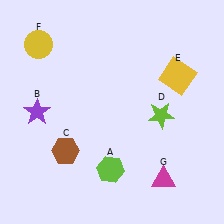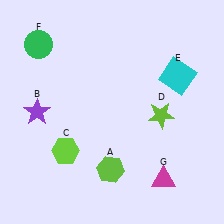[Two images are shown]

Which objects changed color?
C changed from brown to lime. E changed from yellow to cyan. F changed from yellow to green.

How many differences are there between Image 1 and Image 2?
There are 3 differences between the two images.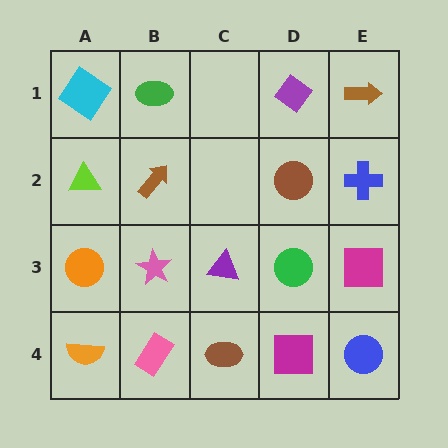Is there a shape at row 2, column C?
No, that cell is empty.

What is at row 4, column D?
A magenta square.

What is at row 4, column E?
A blue circle.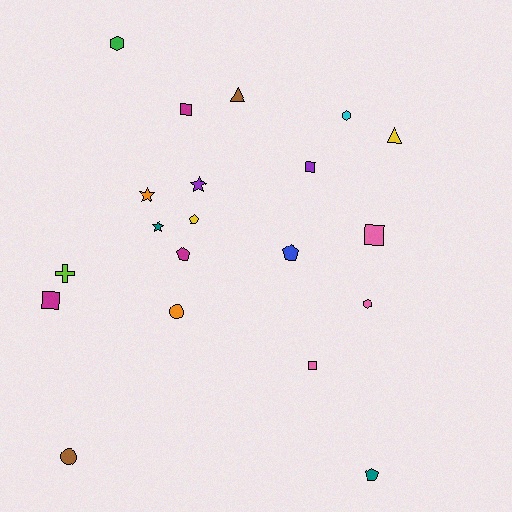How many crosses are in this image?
There is 1 cross.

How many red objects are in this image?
There are no red objects.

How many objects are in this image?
There are 20 objects.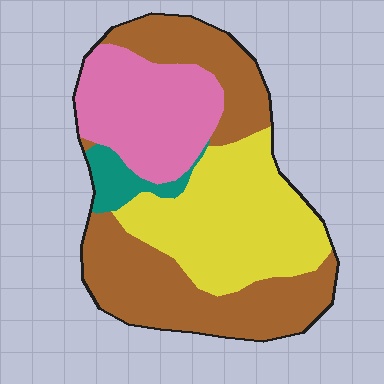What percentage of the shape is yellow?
Yellow covers 31% of the shape.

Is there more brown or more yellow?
Brown.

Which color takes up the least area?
Teal, at roughly 5%.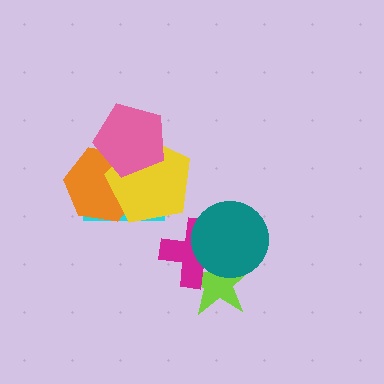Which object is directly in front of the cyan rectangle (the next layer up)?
The orange hexagon is directly in front of the cyan rectangle.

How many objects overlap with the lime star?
2 objects overlap with the lime star.